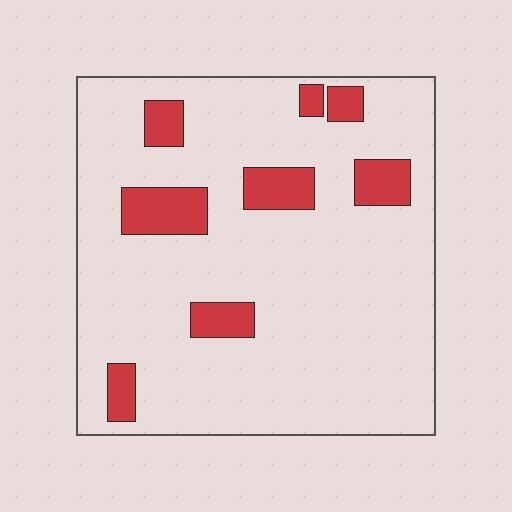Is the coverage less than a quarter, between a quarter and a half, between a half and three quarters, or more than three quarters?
Less than a quarter.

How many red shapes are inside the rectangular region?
8.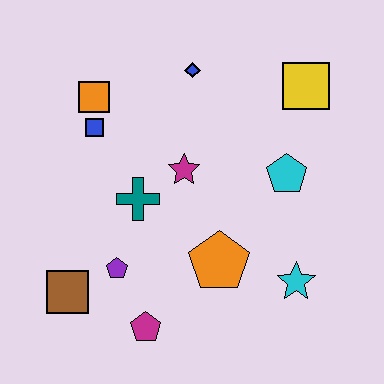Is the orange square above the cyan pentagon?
Yes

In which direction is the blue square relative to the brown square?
The blue square is above the brown square.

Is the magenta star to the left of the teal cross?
No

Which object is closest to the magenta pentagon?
The purple pentagon is closest to the magenta pentagon.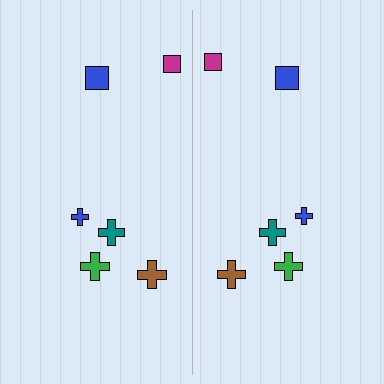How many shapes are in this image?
There are 12 shapes in this image.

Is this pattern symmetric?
Yes, this pattern has bilateral (reflection) symmetry.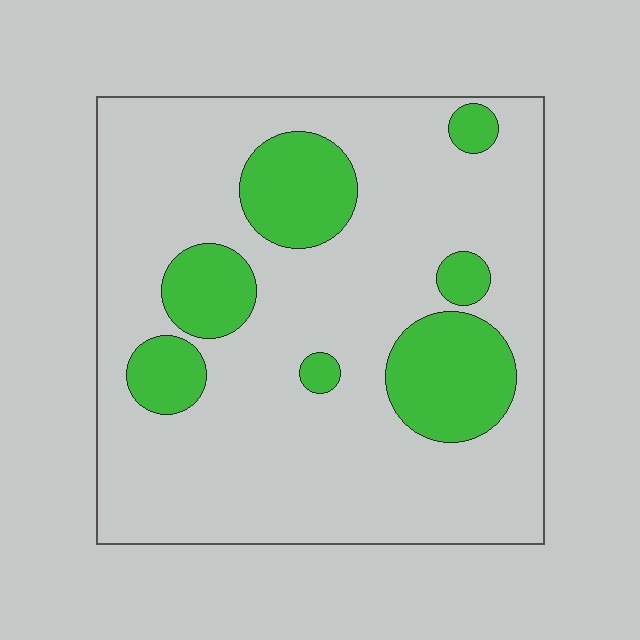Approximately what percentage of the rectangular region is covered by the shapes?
Approximately 20%.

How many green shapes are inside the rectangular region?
7.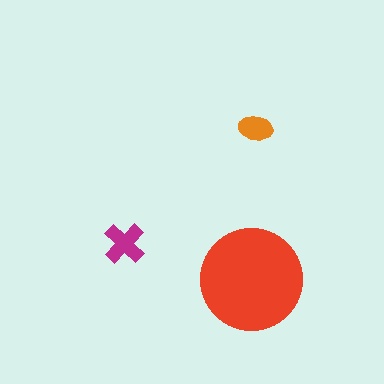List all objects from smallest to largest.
The orange ellipse, the magenta cross, the red circle.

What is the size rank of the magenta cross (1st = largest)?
2nd.